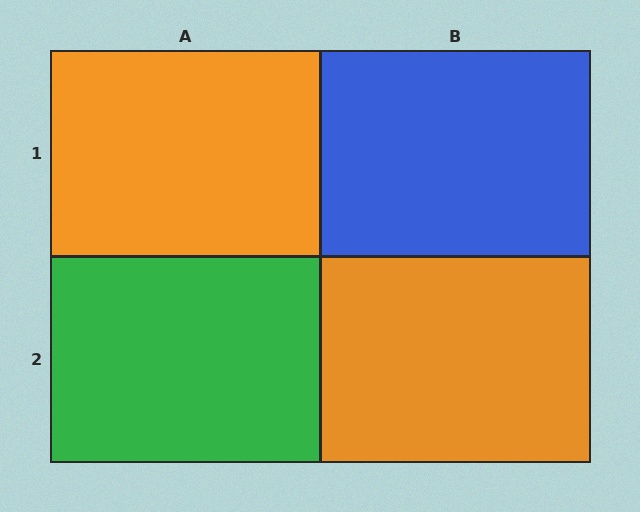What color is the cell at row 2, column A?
Green.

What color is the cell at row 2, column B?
Orange.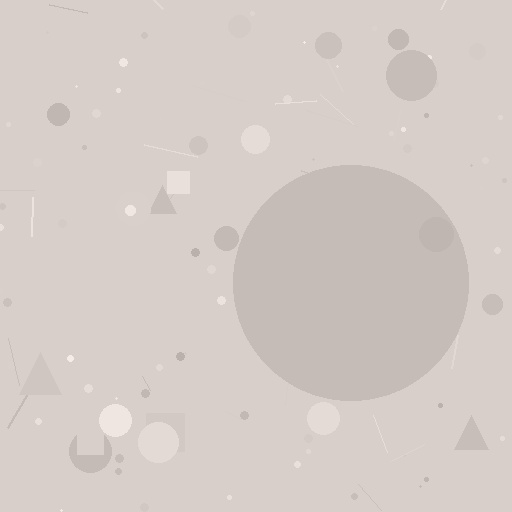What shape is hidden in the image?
A circle is hidden in the image.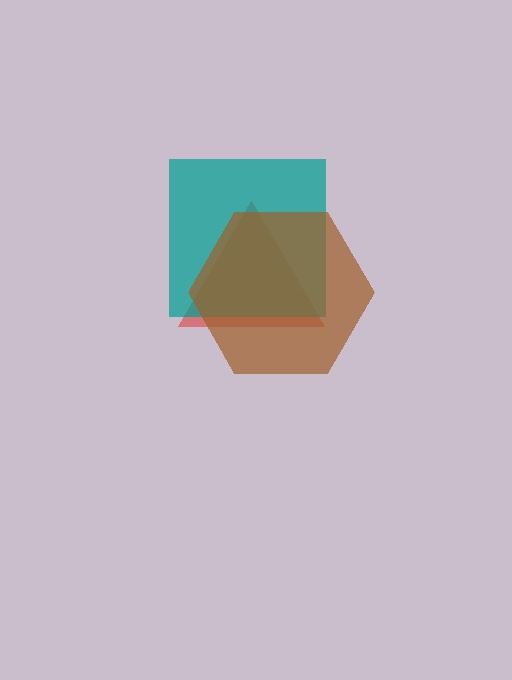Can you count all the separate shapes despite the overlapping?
Yes, there are 3 separate shapes.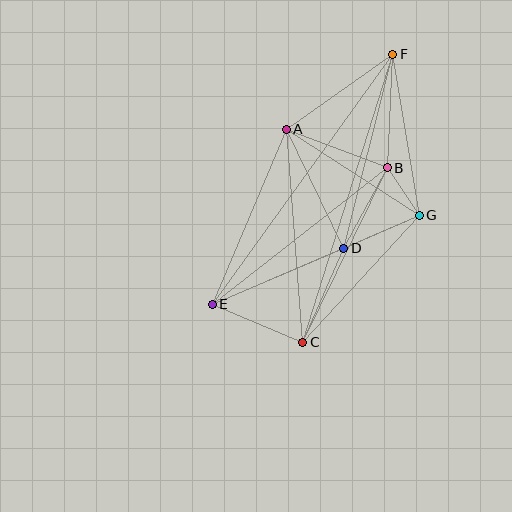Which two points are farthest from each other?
Points E and F are farthest from each other.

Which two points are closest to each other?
Points B and G are closest to each other.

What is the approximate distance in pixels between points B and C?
The distance between B and C is approximately 194 pixels.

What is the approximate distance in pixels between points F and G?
The distance between F and G is approximately 163 pixels.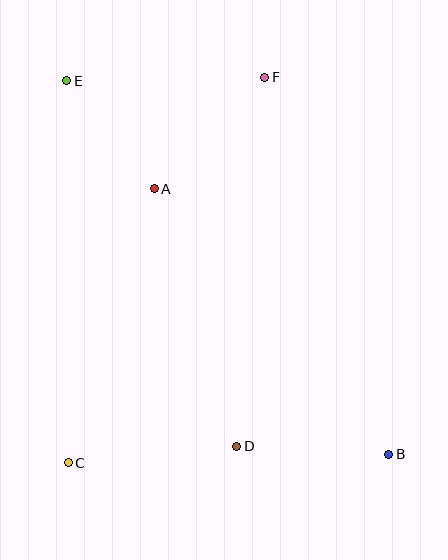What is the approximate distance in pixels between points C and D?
The distance between C and D is approximately 169 pixels.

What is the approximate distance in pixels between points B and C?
The distance between B and C is approximately 321 pixels.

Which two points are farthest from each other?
Points B and E are farthest from each other.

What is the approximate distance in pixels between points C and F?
The distance between C and F is approximately 433 pixels.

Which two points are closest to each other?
Points A and E are closest to each other.